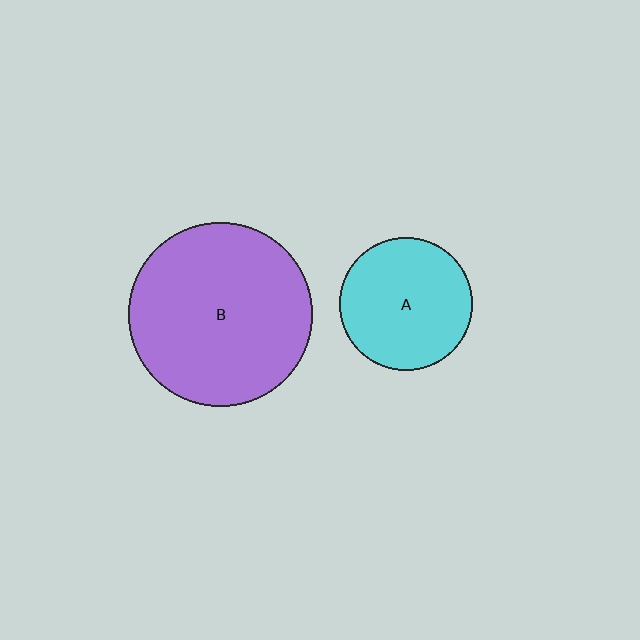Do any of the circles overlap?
No, none of the circles overlap.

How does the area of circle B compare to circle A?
Approximately 1.9 times.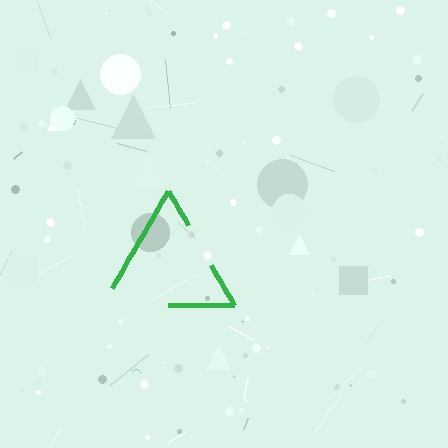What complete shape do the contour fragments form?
The contour fragments form a triangle.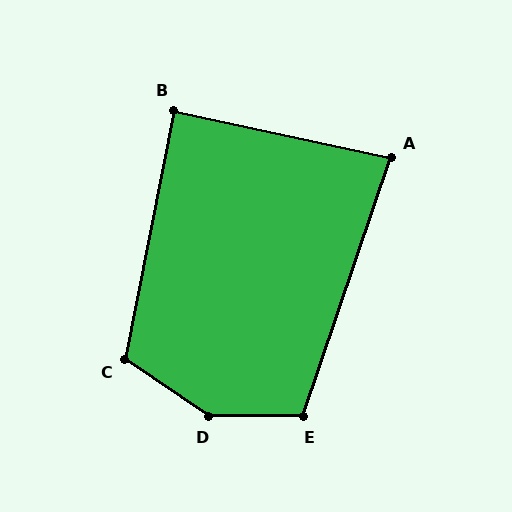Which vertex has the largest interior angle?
D, at approximately 146 degrees.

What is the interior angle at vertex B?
Approximately 89 degrees (approximately right).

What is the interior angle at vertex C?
Approximately 113 degrees (obtuse).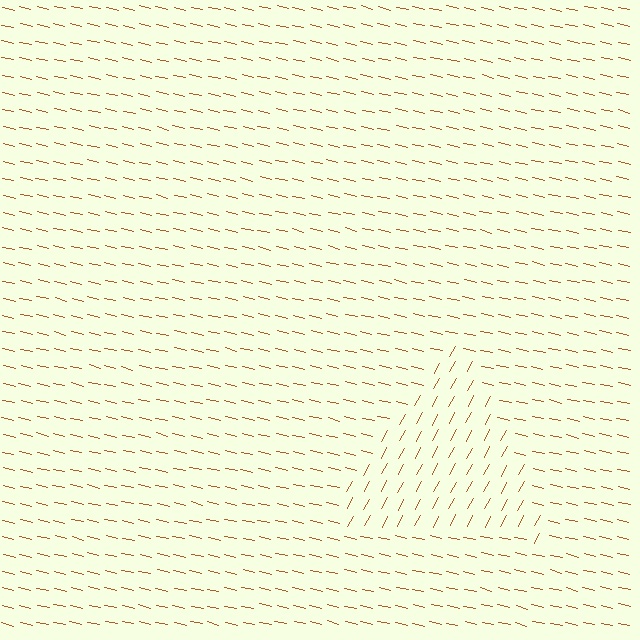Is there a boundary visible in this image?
Yes, there is a texture boundary formed by a change in line orientation.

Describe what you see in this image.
The image is filled with small brown line segments. A triangle region in the image has lines oriented differently from the surrounding lines, creating a visible texture boundary.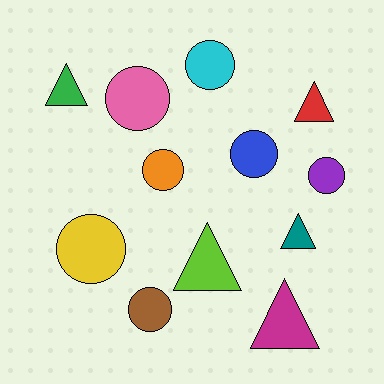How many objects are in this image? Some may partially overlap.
There are 12 objects.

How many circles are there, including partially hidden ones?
There are 7 circles.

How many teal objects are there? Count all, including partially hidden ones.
There is 1 teal object.